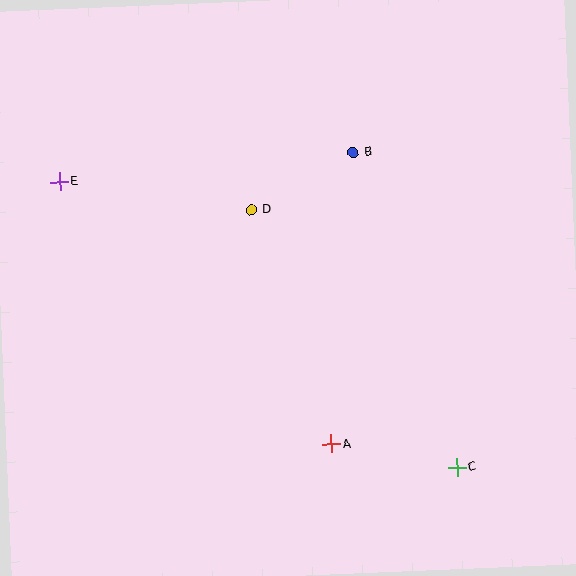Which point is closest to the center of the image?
Point D at (251, 210) is closest to the center.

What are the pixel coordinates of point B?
Point B is at (353, 152).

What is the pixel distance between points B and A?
The distance between B and A is 293 pixels.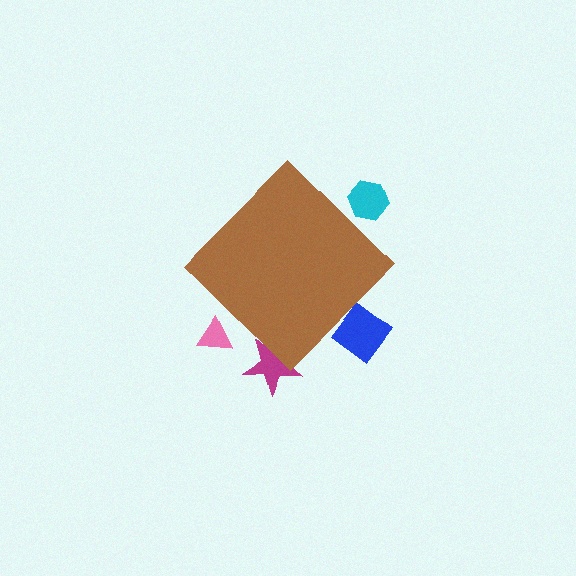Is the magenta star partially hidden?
Yes, the magenta star is partially hidden behind the brown diamond.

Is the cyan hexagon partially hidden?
Yes, the cyan hexagon is partially hidden behind the brown diamond.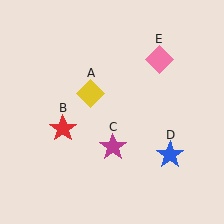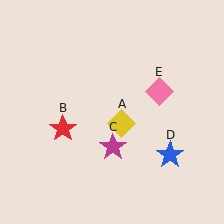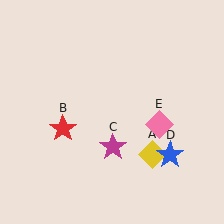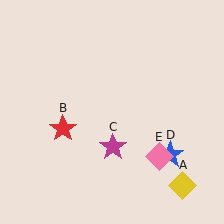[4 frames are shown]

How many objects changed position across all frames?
2 objects changed position: yellow diamond (object A), pink diamond (object E).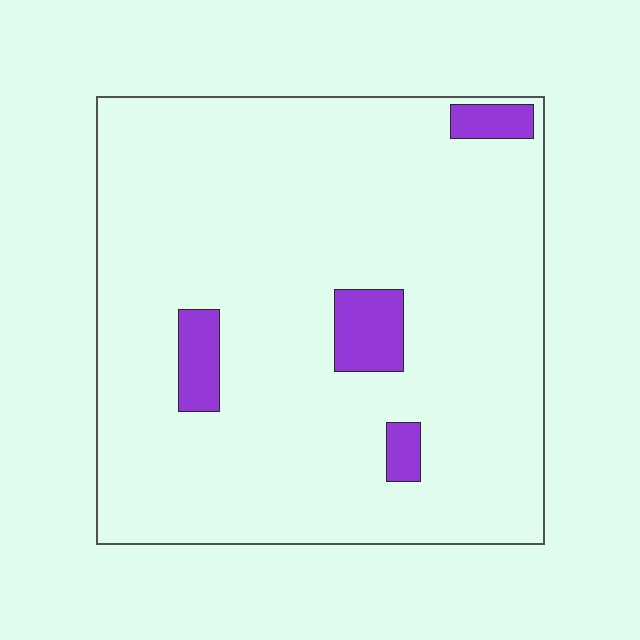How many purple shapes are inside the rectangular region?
4.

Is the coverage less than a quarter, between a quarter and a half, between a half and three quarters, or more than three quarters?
Less than a quarter.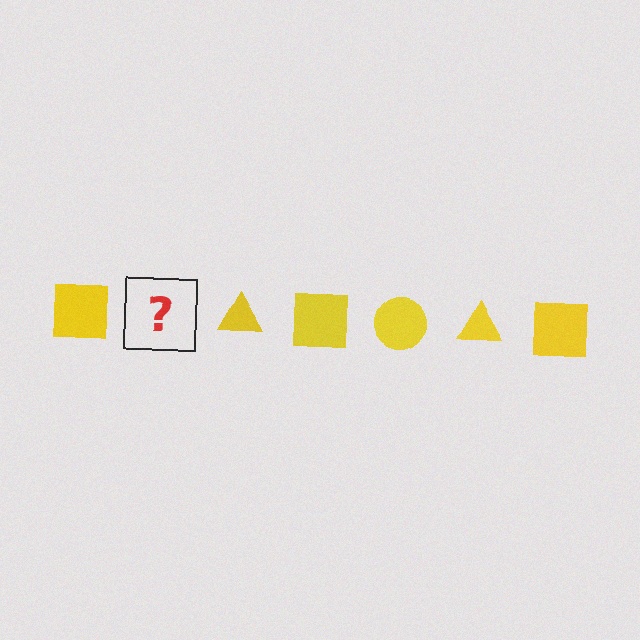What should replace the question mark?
The question mark should be replaced with a yellow circle.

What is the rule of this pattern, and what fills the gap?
The rule is that the pattern cycles through square, circle, triangle shapes in yellow. The gap should be filled with a yellow circle.